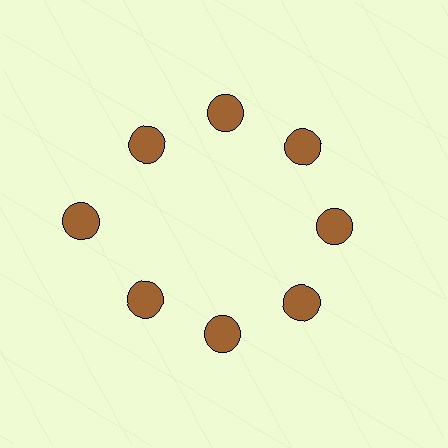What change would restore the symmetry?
The symmetry would be restored by moving it inward, back onto the ring so that all 8 circles sit at equal angles and equal distance from the center.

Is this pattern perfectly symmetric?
No. The 8 brown circles are arranged in a ring, but one element near the 9 o'clock position is pushed outward from the center, breaking the 8-fold rotational symmetry.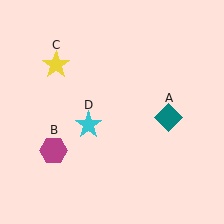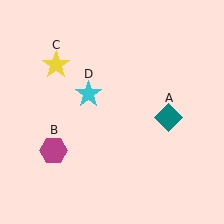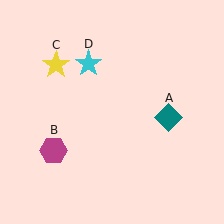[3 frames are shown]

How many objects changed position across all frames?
1 object changed position: cyan star (object D).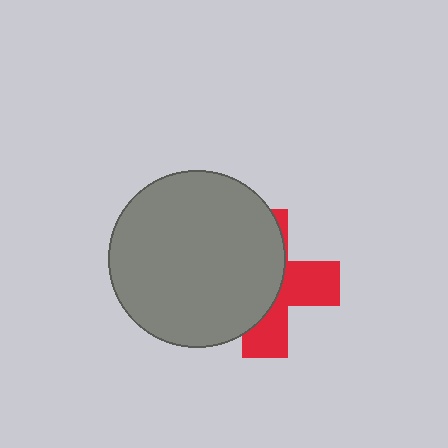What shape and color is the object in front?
The object in front is a gray circle.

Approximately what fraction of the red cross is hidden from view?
Roughly 59% of the red cross is hidden behind the gray circle.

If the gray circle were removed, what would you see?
You would see the complete red cross.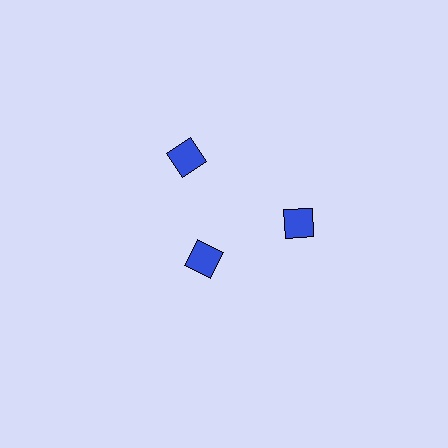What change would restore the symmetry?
The symmetry would be restored by moving it outward, back onto the ring so that all 3 diamonds sit at equal angles and equal distance from the center.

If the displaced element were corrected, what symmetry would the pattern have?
It would have 3-fold rotational symmetry — the pattern would map onto itself every 120 degrees.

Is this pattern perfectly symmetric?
No. The 3 blue diamonds are arranged in a ring, but one element near the 7 o'clock position is pulled inward toward the center, breaking the 3-fold rotational symmetry.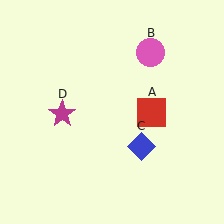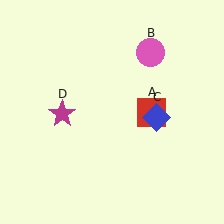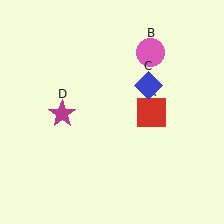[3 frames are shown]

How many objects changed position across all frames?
1 object changed position: blue diamond (object C).